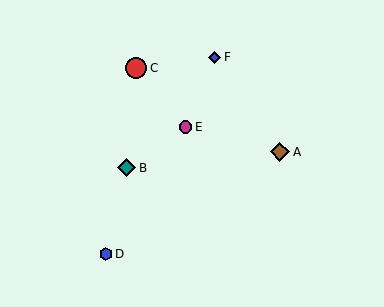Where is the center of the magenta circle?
The center of the magenta circle is at (186, 127).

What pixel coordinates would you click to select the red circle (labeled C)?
Click at (136, 68) to select the red circle C.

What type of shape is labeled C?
Shape C is a red circle.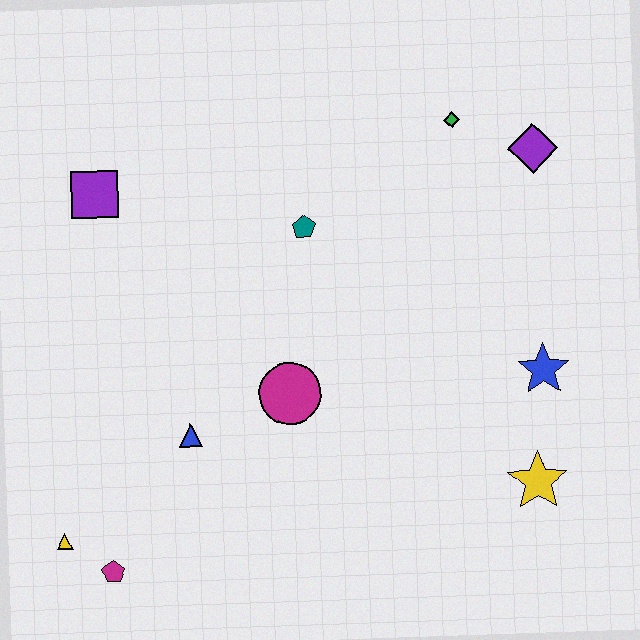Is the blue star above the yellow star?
Yes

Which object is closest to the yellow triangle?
The magenta pentagon is closest to the yellow triangle.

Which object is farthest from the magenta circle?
The purple diamond is farthest from the magenta circle.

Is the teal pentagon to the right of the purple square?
Yes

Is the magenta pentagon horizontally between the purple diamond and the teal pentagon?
No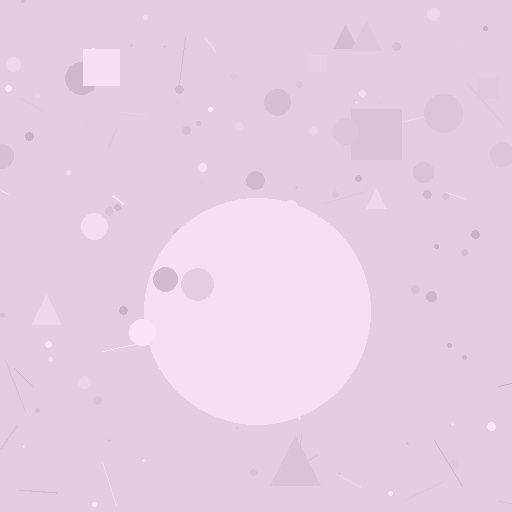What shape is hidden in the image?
A circle is hidden in the image.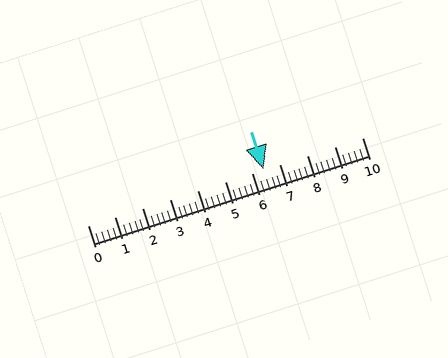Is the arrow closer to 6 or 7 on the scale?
The arrow is closer to 6.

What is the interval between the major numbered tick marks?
The major tick marks are spaced 1 units apart.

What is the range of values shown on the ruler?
The ruler shows values from 0 to 10.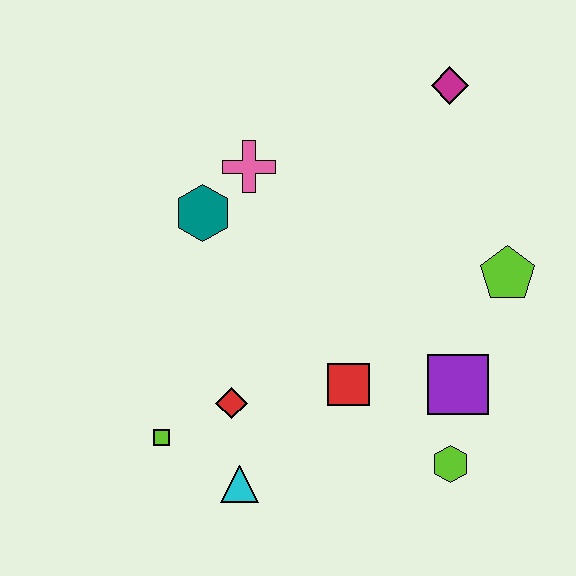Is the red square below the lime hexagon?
No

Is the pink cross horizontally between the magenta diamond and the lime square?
Yes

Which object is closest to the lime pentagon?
The purple square is closest to the lime pentagon.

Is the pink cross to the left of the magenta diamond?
Yes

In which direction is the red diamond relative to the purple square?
The red diamond is to the left of the purple square.